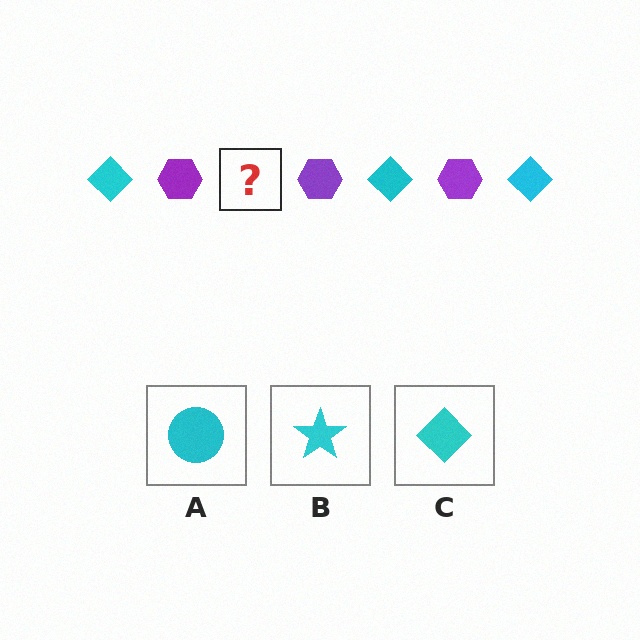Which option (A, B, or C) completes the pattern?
C.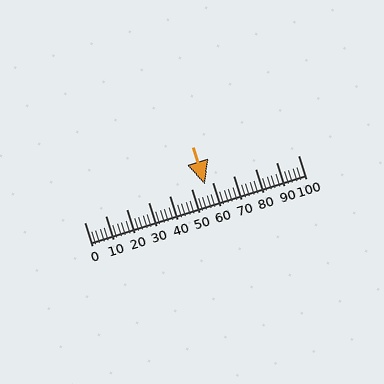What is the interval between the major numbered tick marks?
The major tick marks are spaced 10 units apart.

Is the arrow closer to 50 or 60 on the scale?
The arrow is closer to 60.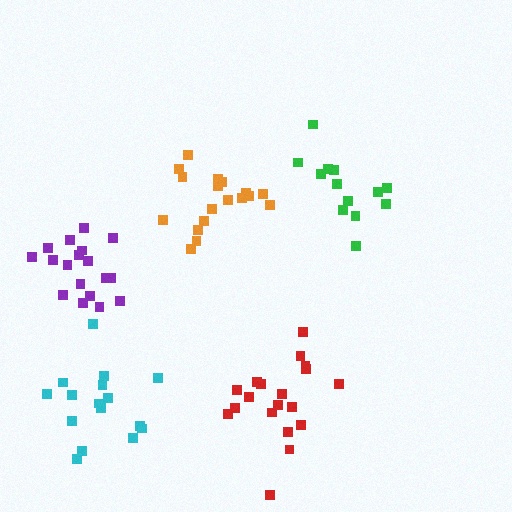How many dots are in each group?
Group 1: 18 dots, Group 2: 13 dots, Group 3: 19 dots, Group 4: 16 dots, Group 5: 18 dots (84 total).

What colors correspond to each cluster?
The clusters are colored: purple, green, red, cyan, orange.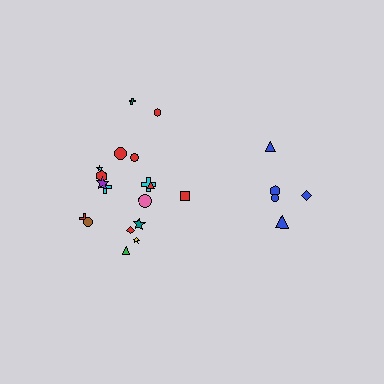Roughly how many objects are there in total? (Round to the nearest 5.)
Roughly 25 objects in total.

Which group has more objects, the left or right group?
The left group.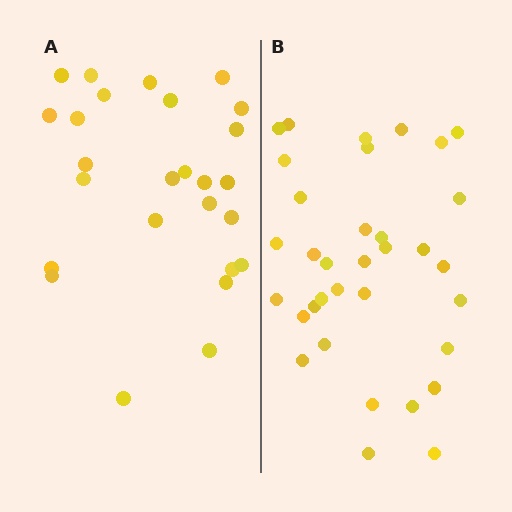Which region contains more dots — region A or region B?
Region B (the right region) has more dots.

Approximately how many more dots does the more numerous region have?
Region B has roughly 8 or so more dots than region A.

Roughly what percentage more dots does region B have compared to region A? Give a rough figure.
About 30% more.